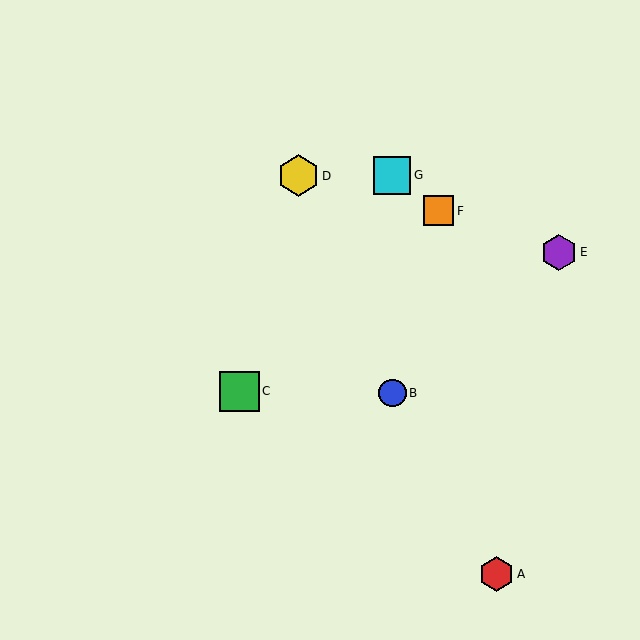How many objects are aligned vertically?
2 objects (B, G) are aligned vertically.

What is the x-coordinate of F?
Object F is at x≈439.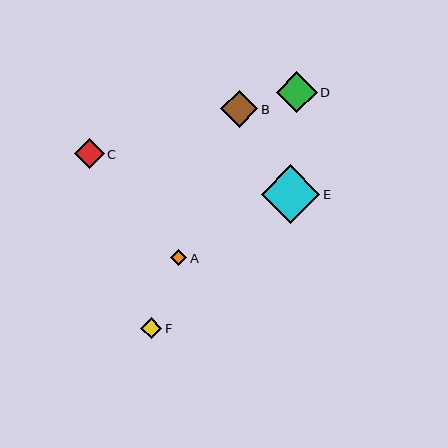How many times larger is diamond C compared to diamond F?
Diamond C is approximately 1.4 times the size of diamond F.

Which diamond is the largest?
Diamond E is the largest with a size of approximately 59 pixels.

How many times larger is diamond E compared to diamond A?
Diamond E is approximately 3.7 times the size of diamond A.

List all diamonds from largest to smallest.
From largest to smallest: E, D, B, C, F, A.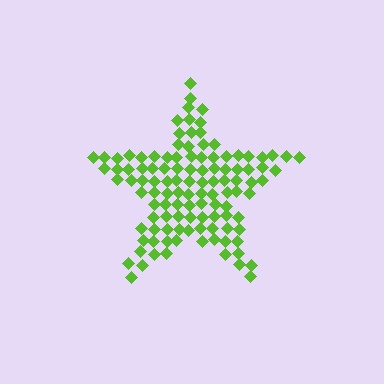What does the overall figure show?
The overall figure shows a star.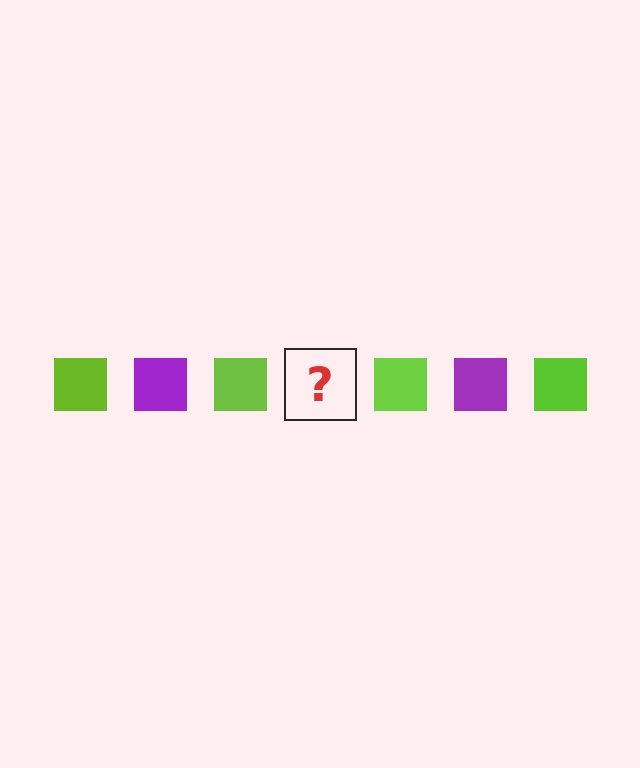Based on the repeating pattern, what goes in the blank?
The blank should be a purple square.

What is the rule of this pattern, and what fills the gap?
The rule is that the pattern cycles through lime, purple squares. The gap should be filled with a purple square.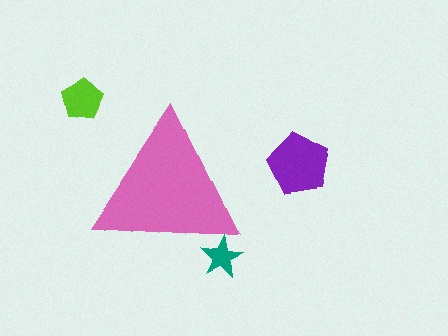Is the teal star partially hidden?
Yes, the teal star is partially hidden behind the pink triangle.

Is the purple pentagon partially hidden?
No, the purple pentagon is fully visible.